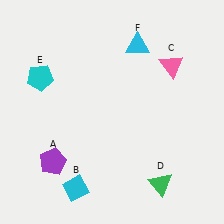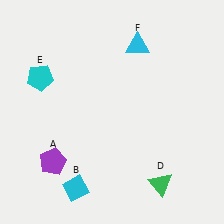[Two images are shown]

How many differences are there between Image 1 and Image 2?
There is 1 difference between the two images.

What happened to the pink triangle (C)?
The pink triangle (C) was removed in Image 2. It was in the top-right area of Image 1.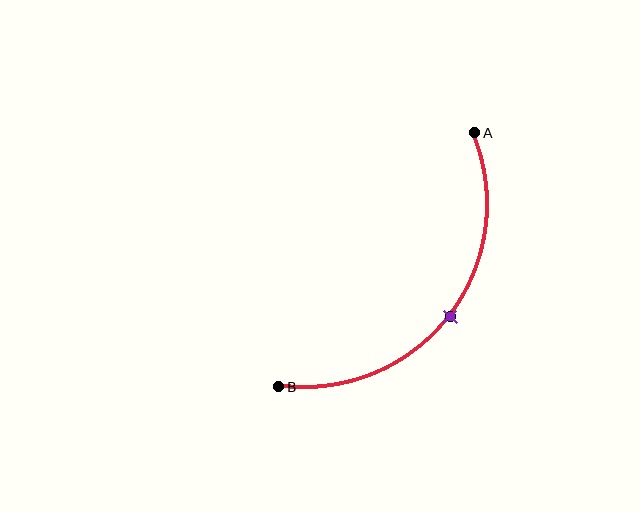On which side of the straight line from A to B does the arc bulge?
The arc bulges below and to the right of the straight line connecting A and B.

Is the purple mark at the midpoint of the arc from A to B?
Yes. The purple mark lies on the arc at equal arc-length from both A and B — it is the arc midpoint.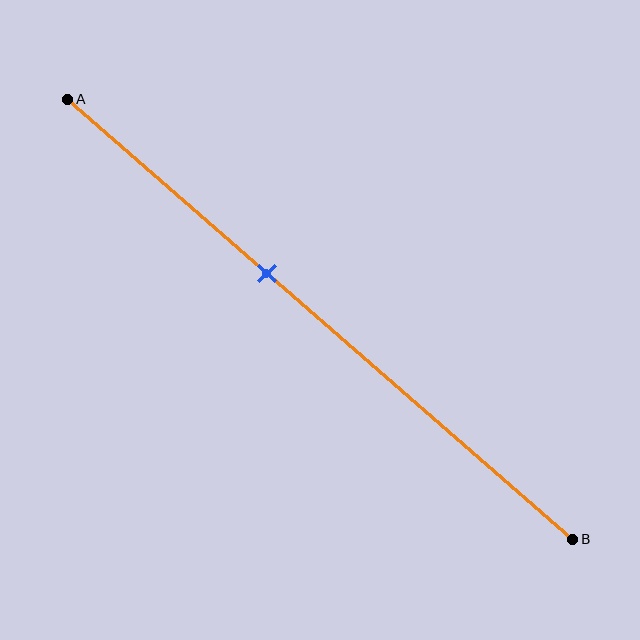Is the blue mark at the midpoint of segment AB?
No, the mark is at about 40% from A, not at the 50% midpoint.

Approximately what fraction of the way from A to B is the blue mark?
The blue mark is approximately 40% of the way from A to B.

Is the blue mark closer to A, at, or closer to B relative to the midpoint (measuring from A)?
The blue mark is closer to point A than the midpoint of segment AB.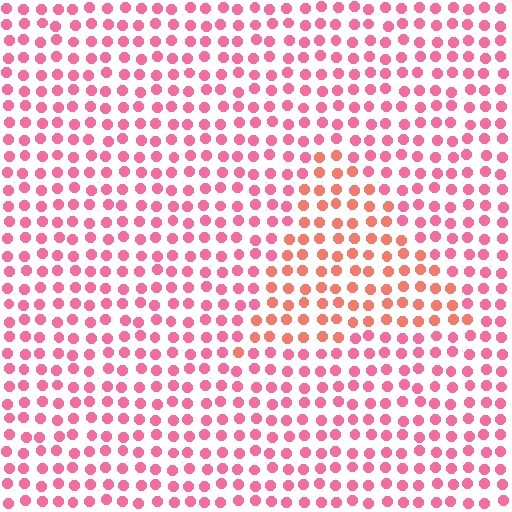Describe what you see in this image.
The image is filled with small pink elements in a uniform arrangement. A triangle-shaped region is visible where the elements are tinted to a slightly different hue, forming a subtle color boundary.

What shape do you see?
I see a triangle.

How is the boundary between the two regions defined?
The boundary is defined purely by a slight shift in hue (about 30 degrees). Spacing, size, and orientation are identical on both sides.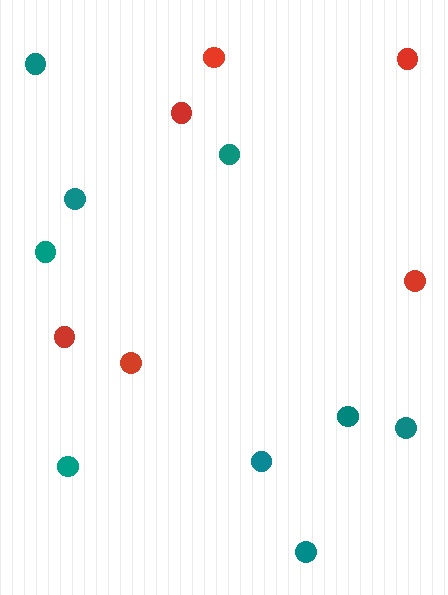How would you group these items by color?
There are 2 groups: one group of teal circles (9) and one group of red circles (6).